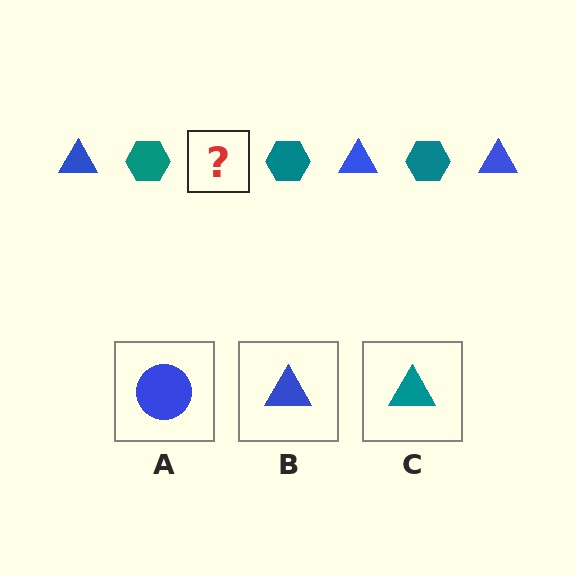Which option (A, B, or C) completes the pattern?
B.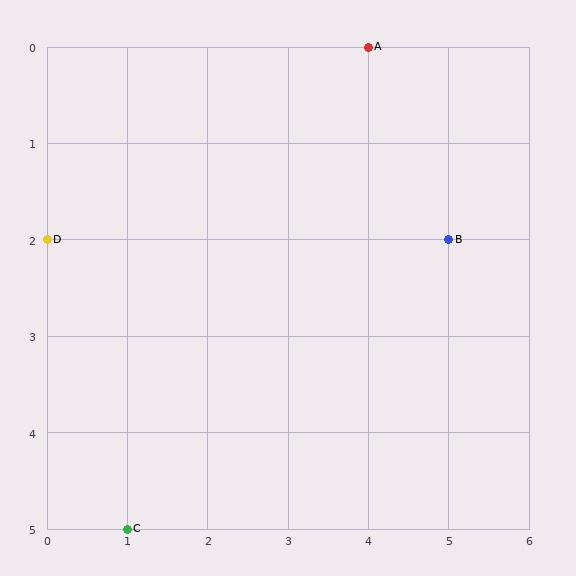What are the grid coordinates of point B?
Point B is at grid coordinates (5, 2).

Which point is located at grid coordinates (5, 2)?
Point B is at (5, 2).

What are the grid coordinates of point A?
Point A is at grid coordinates (4, 0).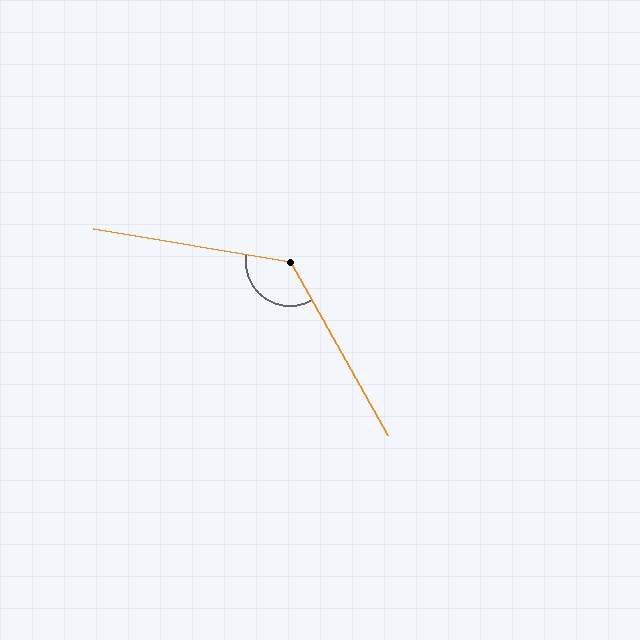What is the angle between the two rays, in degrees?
Approximately 129 degrees.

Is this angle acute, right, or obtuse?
It is obtuse.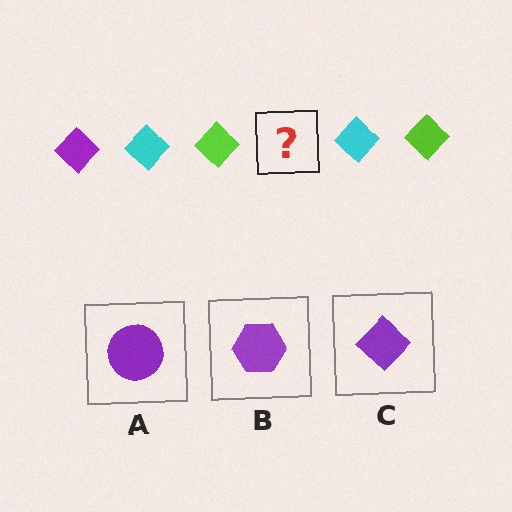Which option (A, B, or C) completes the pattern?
C.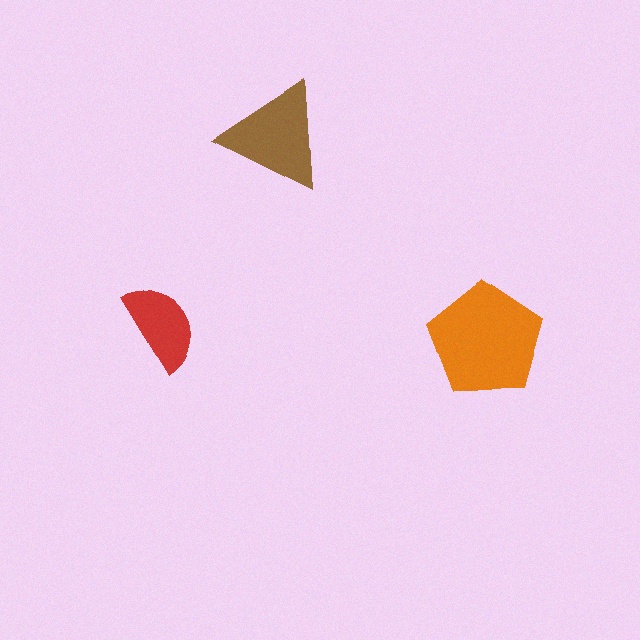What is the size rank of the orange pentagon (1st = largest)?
1st.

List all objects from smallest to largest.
The red semicircle, the brown triangle, the orange pentagon.